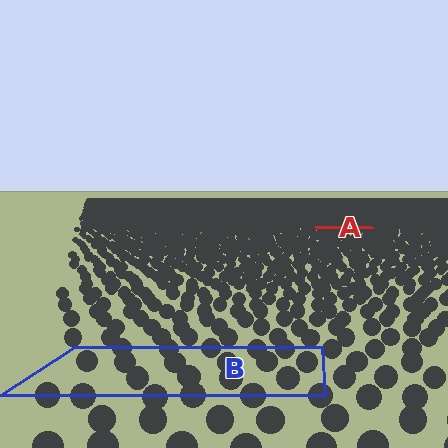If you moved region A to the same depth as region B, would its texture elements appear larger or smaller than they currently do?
They would appear larger. At a closer depth, the same texture elements are projected at a bigger on-screen size.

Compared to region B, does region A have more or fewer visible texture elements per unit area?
Region A has more texture elements per unit area — they are packed more densely because it is farther away.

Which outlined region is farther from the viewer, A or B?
Region A is farther from the viewer — the texture elements inside it appear smaller and more densely packed.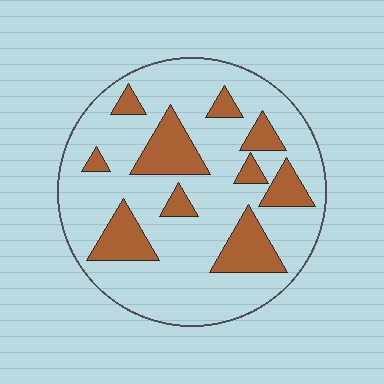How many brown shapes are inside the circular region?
10.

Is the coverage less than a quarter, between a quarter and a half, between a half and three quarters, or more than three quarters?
Less than a quarter.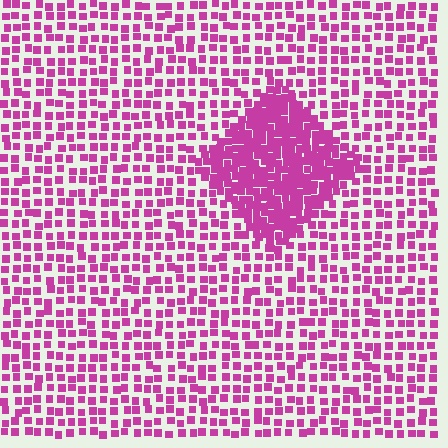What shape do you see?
I see a diamond.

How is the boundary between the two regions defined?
The boundary is defined by a change in element density (approximately 2.3x ratio). All elements are the same color, size, and shape.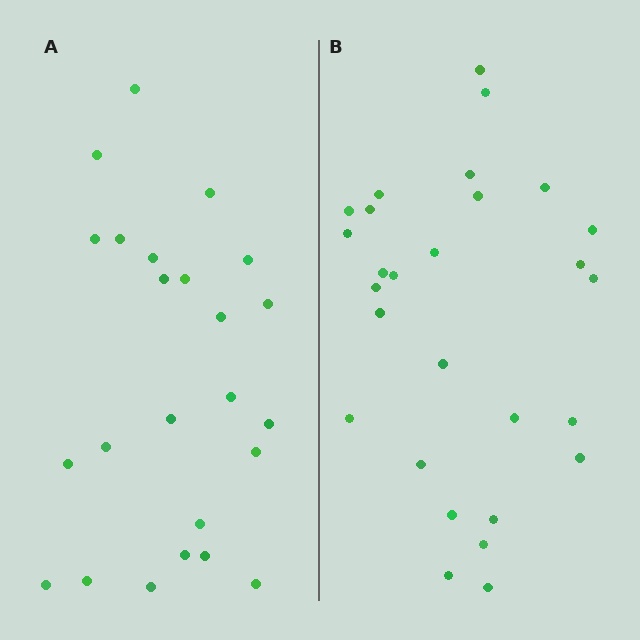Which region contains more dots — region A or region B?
Region B (the right region) has more dots.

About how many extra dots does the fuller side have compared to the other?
Region B has about 4 more dots than region A.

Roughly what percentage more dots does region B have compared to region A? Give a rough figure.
About 15% more.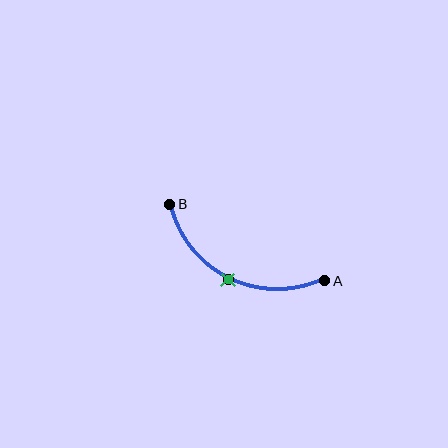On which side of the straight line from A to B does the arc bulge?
The arc bulges below the straight line connecting A and B.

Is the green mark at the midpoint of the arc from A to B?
Yes. The green mark lies on the arc at equal arc-length from both A and B — it is the arc midpoint.